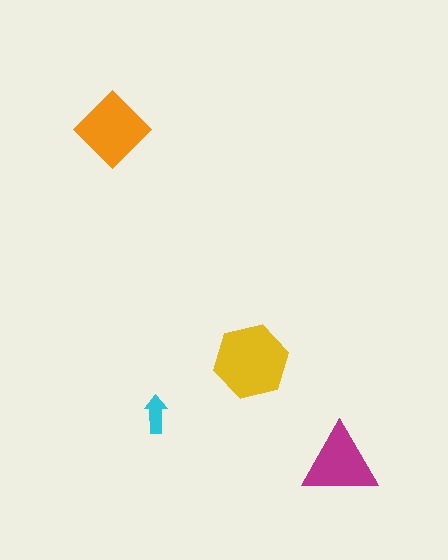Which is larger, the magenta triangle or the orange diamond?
The orange diamond.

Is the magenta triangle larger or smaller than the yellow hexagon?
Smaller.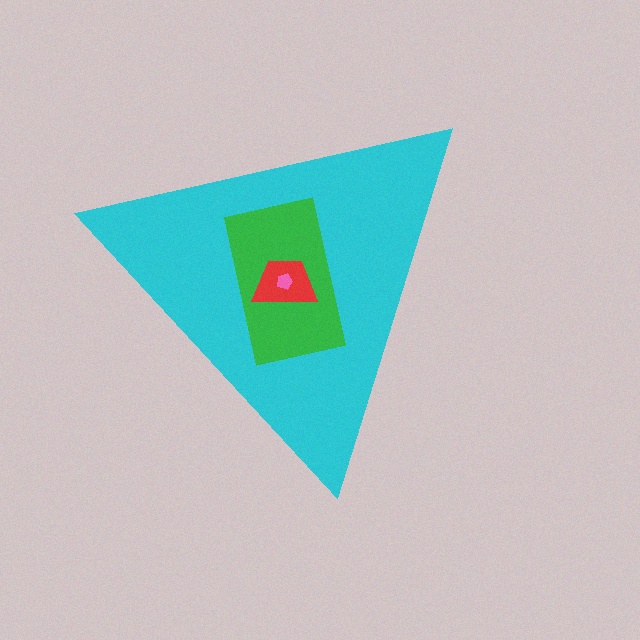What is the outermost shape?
The cyan triangle.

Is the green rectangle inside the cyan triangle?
Yes.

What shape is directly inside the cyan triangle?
The green rectangle.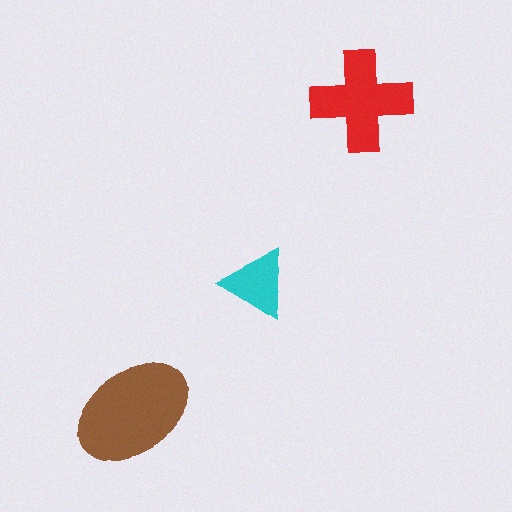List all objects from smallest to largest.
The cyan triangle, the red cross, the brown ellipse.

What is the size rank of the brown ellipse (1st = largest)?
1st.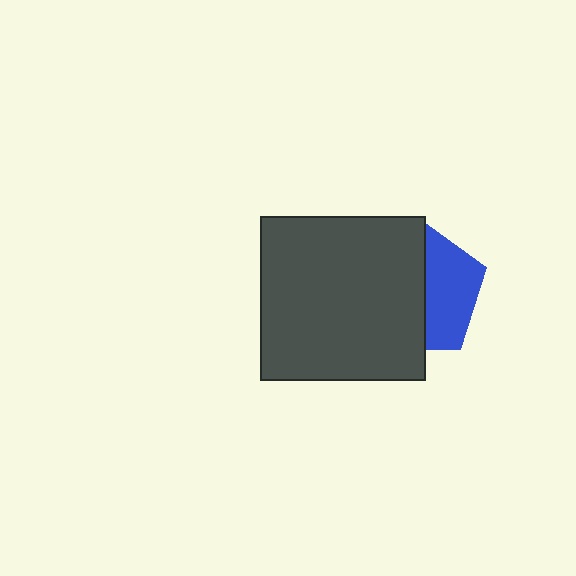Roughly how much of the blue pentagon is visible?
A small part of it is visible (roughly 42%).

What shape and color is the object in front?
The object in front is a dark gray square.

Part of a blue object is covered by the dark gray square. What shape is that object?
It is a pentagon.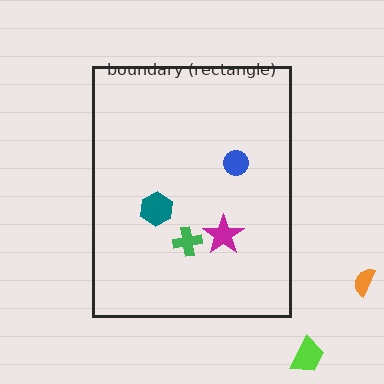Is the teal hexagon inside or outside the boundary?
Inside.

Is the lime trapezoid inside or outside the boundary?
Outside.